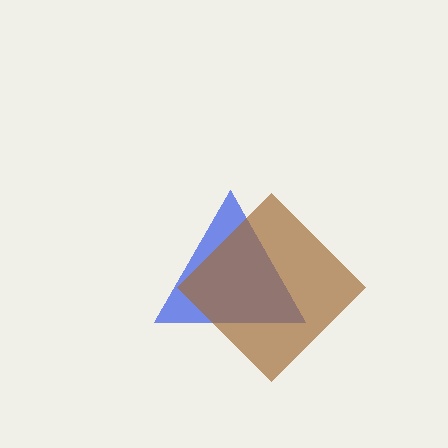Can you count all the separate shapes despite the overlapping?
Yes, there are 2 separate shapes.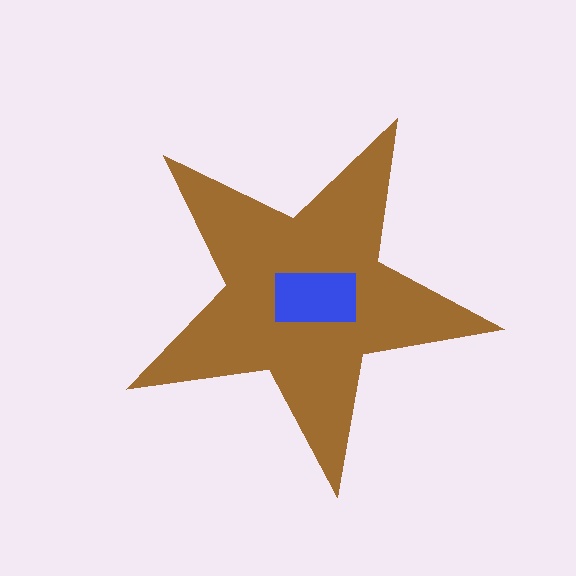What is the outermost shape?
The brown star.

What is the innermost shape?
The blue rectangle.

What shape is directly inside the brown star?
The blue rectangle.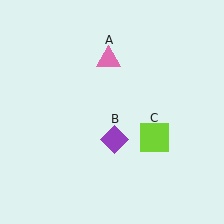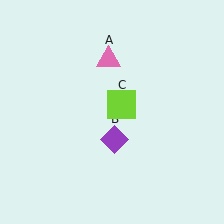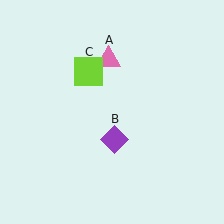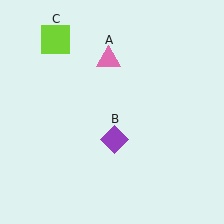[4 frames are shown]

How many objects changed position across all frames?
1 object changed position: lime square (object C).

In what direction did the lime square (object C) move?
The lime square (object C) moved up and to the left.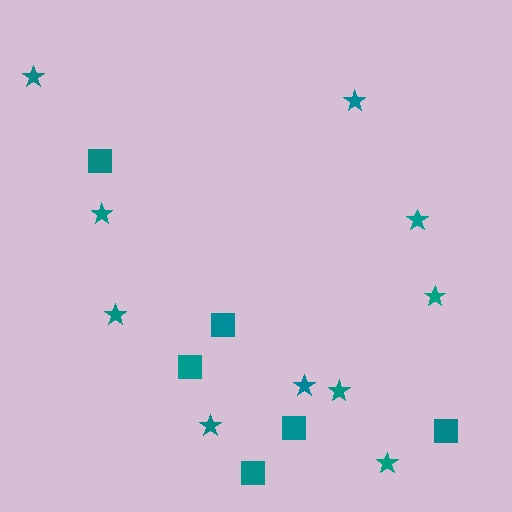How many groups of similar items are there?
There are 2 groups: one group of stars (10) and one group of squares (6).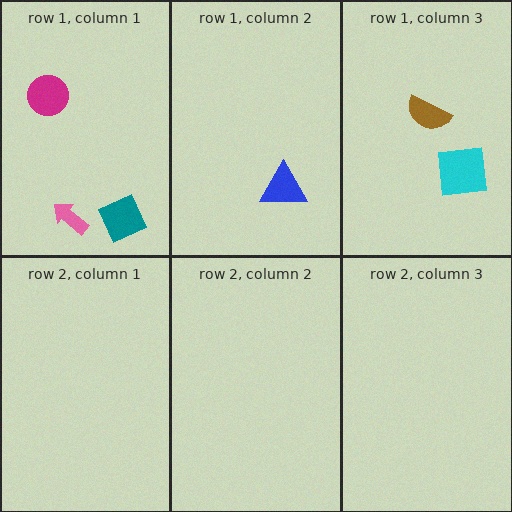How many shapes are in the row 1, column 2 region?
1.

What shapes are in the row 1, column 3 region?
The cyan square, the brown semicircle.